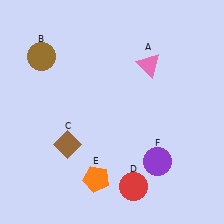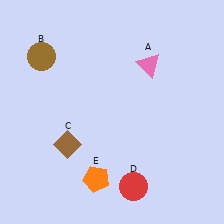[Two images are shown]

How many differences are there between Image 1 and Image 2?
There is 1 difference between the two images.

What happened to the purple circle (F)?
The purple circle (F) was removed in Image 2. It was in the bottom-right area of Image 1.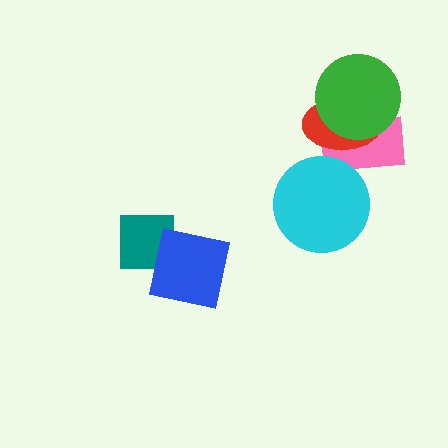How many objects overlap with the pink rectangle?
3 objects overlap with the pink rectangle.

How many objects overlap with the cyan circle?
1 object overlaps with the cyan circle.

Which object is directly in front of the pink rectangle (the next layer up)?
The red ellipse is directly in front of the pink rectangle.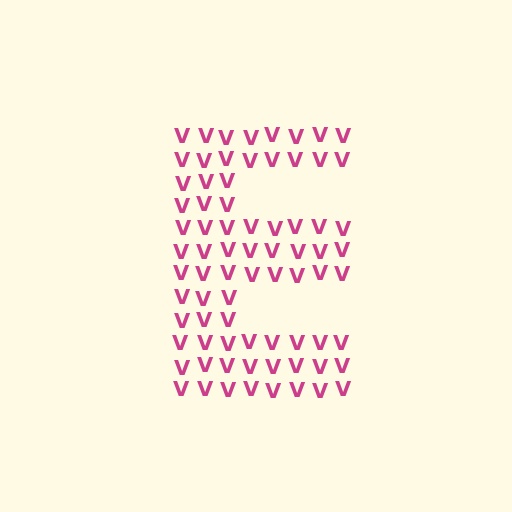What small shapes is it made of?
It is made of small letter V's.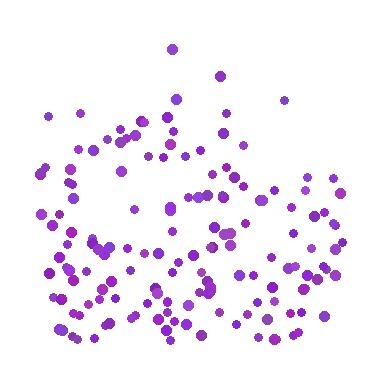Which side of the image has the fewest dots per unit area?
The top.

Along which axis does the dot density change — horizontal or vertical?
Vertical.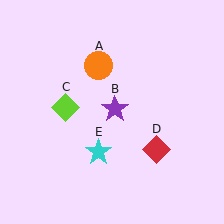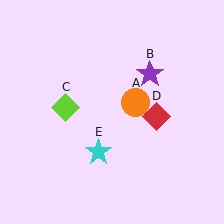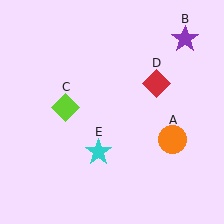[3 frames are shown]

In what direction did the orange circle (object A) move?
The orange circle (object A) moved down and to the right.